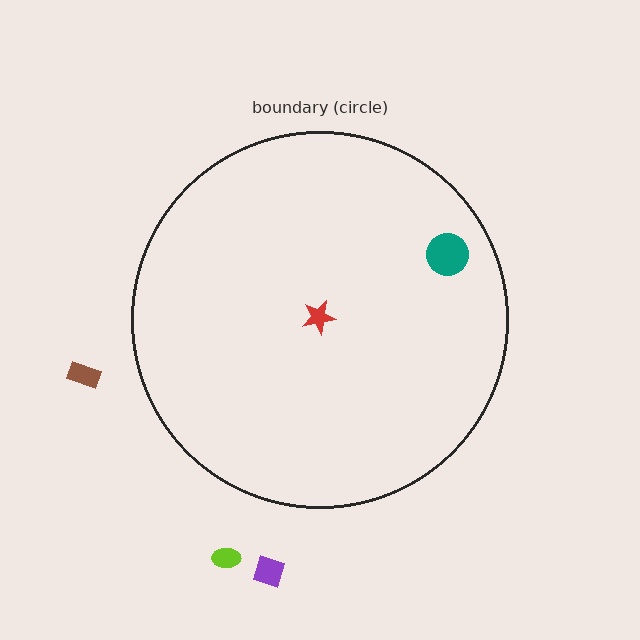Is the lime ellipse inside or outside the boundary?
Outside.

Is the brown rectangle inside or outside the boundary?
Outside.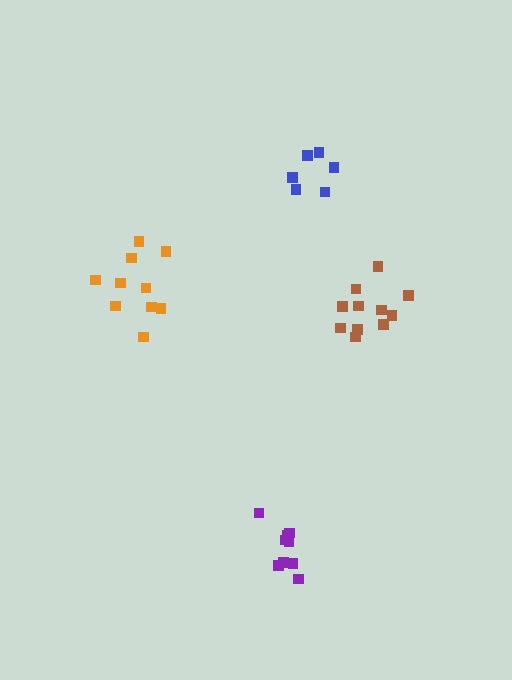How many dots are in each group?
Group 1: 10 dots, Group 2: 10 dots, Group 3: 6 dots, Group 4: 11 dots (37 total).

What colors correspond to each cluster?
The clusters are colored: orange, purple, blue, brown.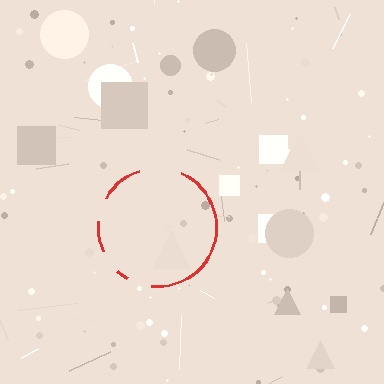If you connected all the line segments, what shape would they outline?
They would outline a circle.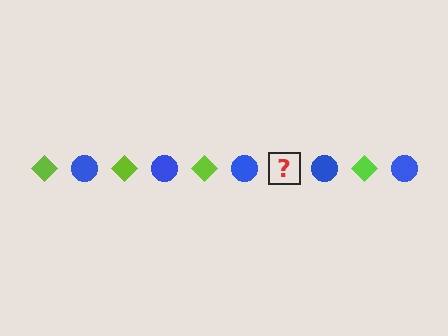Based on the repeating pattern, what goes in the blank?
The blank should be a lime diamond.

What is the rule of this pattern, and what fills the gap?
The rule is that the pattern alternates between lime diamond and blue circle. The gap should be filled with a lime diamond.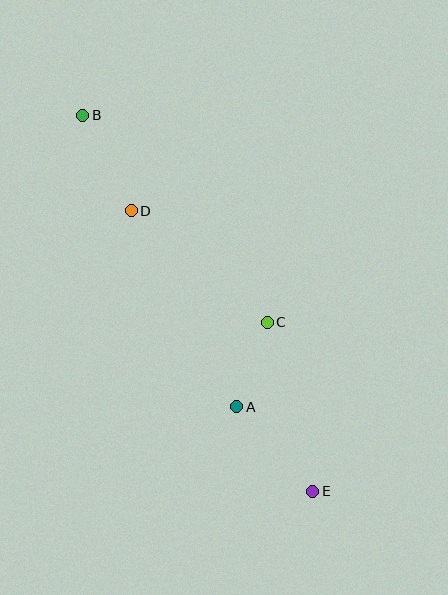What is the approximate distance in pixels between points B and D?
The distance between B and D is approximately 107 pixels.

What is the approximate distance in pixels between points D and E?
The distance between D and E is approximately 334 pixels.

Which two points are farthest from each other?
Points B and E are farthest from each other.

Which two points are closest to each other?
Points A and C are closest to each other.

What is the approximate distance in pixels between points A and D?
The distance between A and D is approximately 223 pixels.